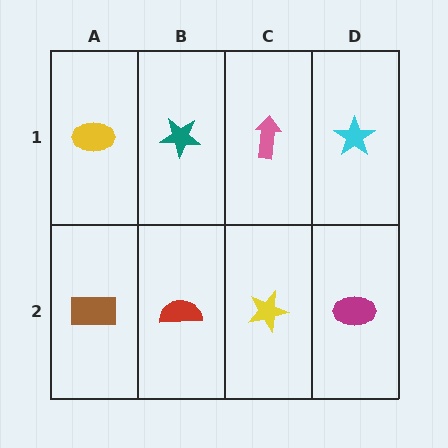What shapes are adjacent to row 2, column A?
A yellow ellipse (row 1, column A), a red semicircle (row 2, column B).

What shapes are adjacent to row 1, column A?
A brown rectangle (row 2, column A), a teal star (row 1, column B).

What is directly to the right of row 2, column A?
A red semicircle.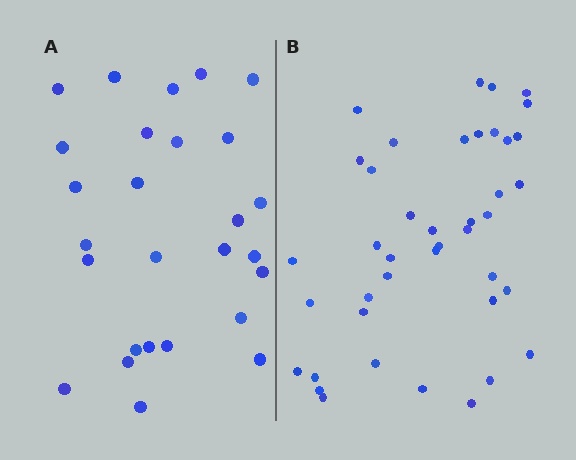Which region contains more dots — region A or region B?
Region B (the right region) has more dots.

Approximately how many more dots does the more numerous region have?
Region B has approximately 15 more dots than region A.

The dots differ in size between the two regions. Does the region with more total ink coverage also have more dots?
No. Region A has more total ink coverage because its dots are larger, but region B actually contains more individual dots. Total area can be misleading — the number of items is what matters here.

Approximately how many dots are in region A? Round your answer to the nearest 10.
About 30 dots. (The exact count is 27, which rounds to 30.)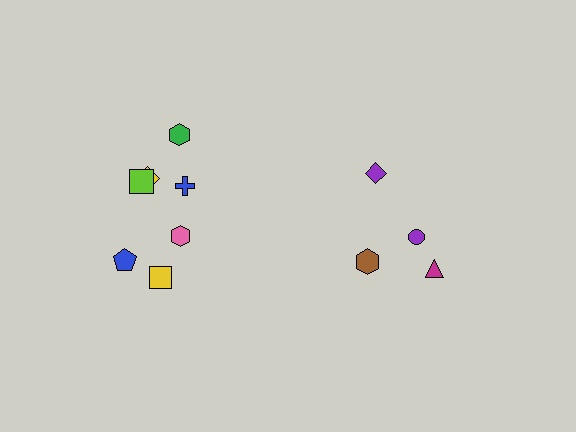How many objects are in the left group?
There are 7 objects.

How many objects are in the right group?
There are 4 objects.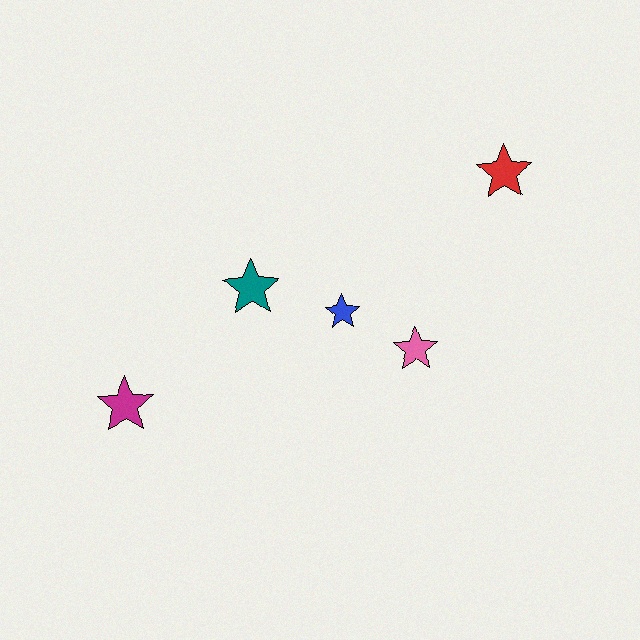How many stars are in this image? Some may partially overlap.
There are 5 stars.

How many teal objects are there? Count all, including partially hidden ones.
There is 1 teal object.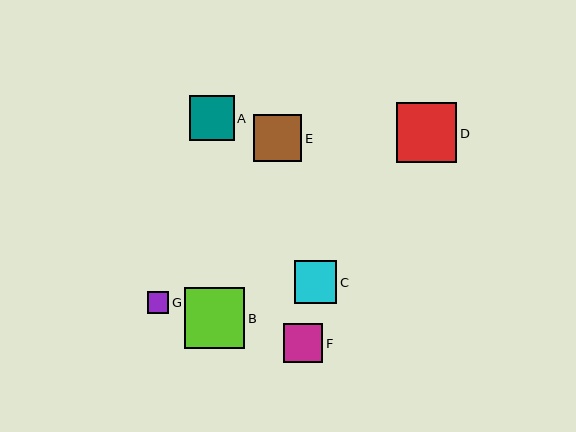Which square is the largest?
Square B is the largest with a size of approximately 61 pixels.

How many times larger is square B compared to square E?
Square B is approximately 1.3 times the size of square E.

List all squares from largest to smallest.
From largest to smallest: B, D, E, A, C, F, G.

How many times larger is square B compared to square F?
Square B is approximately 1.6 times the size of square F.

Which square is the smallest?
Square G is the smallest with a size of approximately 21 pixels.